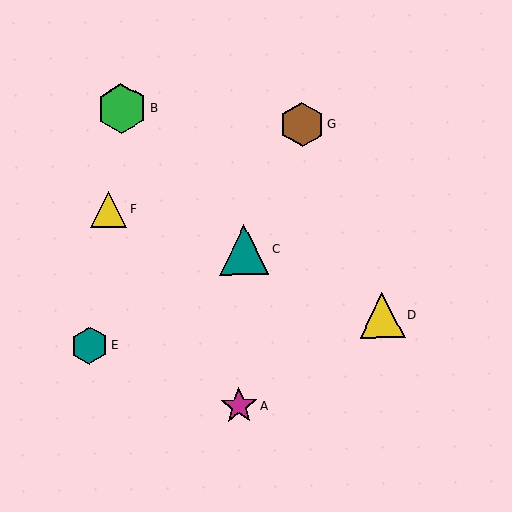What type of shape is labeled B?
Shape B is a green hexagon.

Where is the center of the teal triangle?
The center of the teal triangle is at (244, 249).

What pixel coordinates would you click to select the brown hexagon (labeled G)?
Click at (302, 125) to select the brown hexagon G.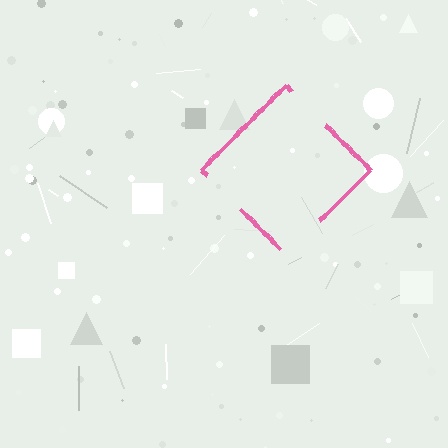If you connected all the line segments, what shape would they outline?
They would outline a diamond.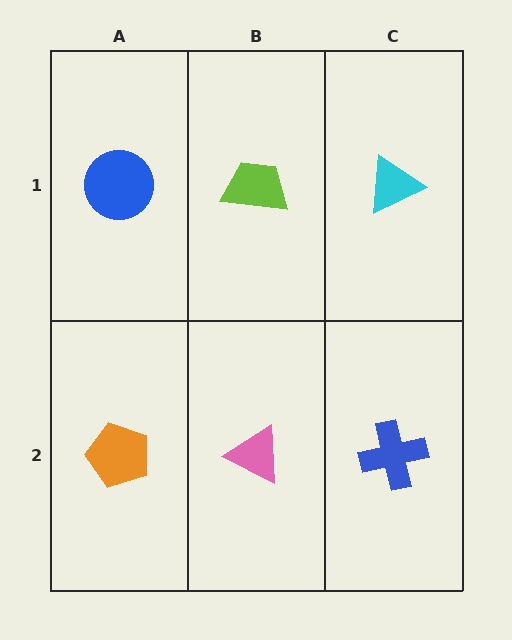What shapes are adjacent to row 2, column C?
A cyan triangle (row 1, column C), a pink triangle (row 2, column B).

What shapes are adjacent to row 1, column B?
A pink triangle (row 2, column B), a blue circle (row 1, column A), a cyan triangle (row 1, column C).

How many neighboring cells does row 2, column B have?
3.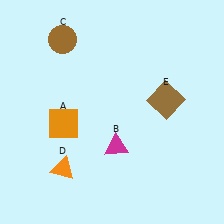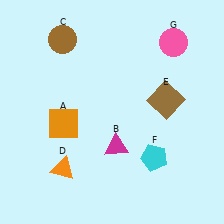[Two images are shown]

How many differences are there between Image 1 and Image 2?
There are 2 differences between the two images.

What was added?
A cyan pentagon (F), a pink circle (G) were added in Image 2.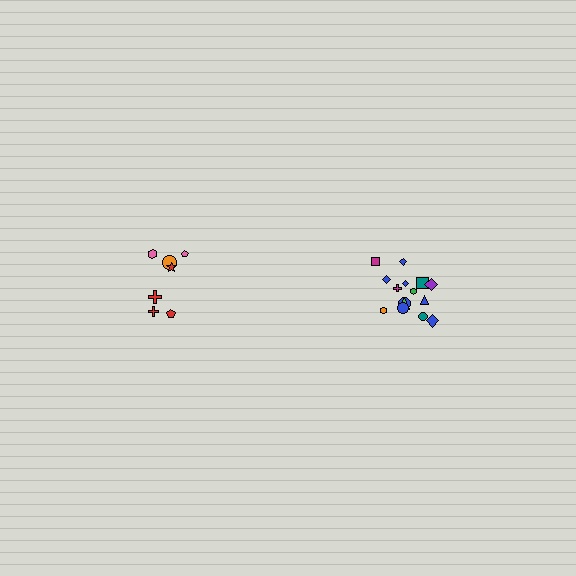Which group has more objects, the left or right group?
The right group.